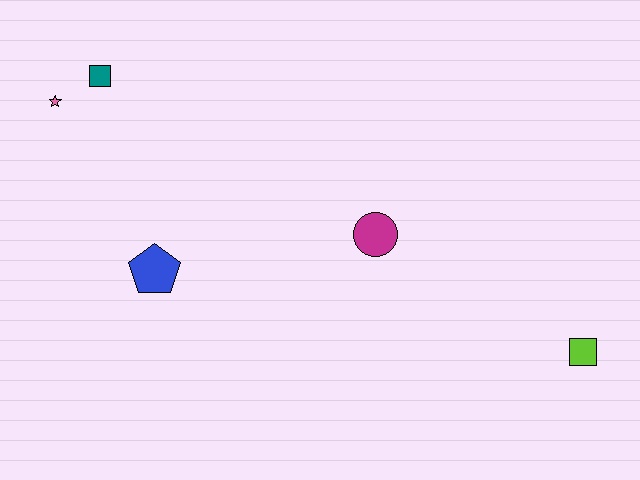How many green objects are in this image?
There are no green objects.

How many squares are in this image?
There are 2 squares.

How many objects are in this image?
There are 5 objects.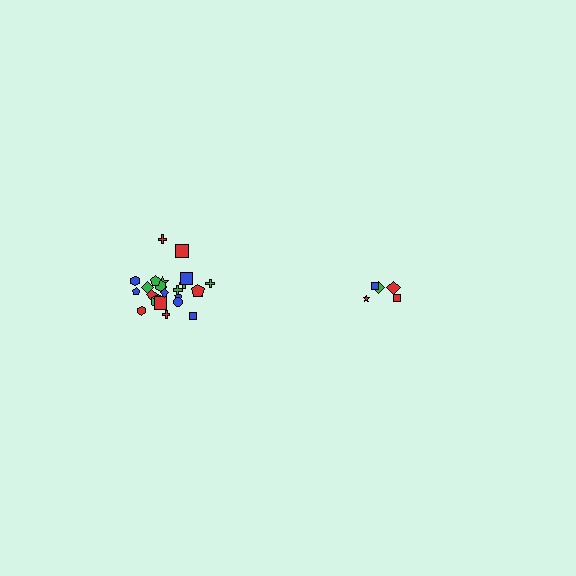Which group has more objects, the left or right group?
The left group.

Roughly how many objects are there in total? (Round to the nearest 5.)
Roughly 30 objects in total.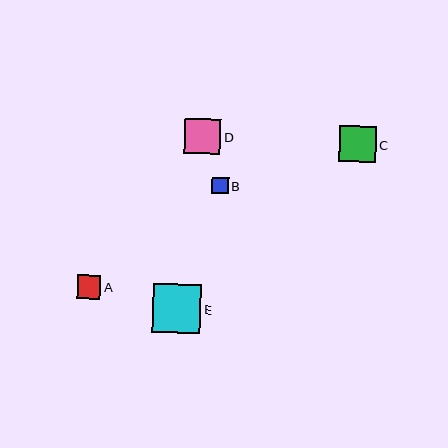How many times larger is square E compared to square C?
Square E is approximately 1.3 times the size of square C.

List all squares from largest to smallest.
From largest to smallest: E, C, D, A, B.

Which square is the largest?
Square E is the largest with a size of approximately 49 pixels.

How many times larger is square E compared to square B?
Square E is approximately 2.9 times the size of square B.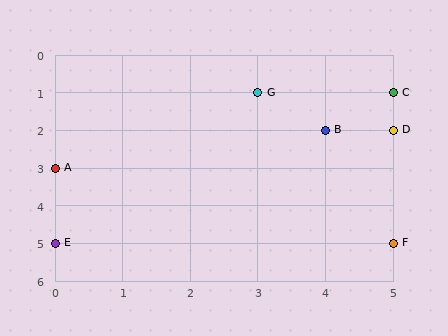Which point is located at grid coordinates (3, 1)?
Point G is at (3, 1).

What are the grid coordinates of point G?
Point G is at grid coordinates (3, 1).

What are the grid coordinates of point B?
Point B is at grid coordinates (4, 2).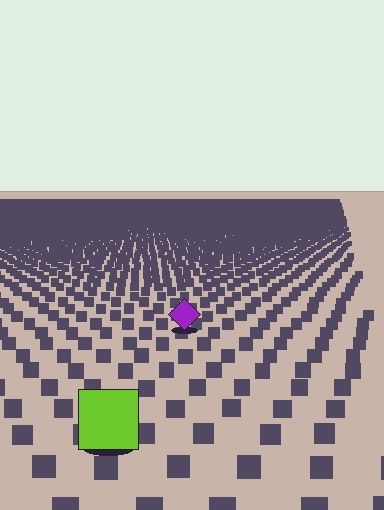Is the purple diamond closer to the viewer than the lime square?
No. The lime square is closer — you can tell from the texture gradient: the ground texture is coarser near it.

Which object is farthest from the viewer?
The purple diamond is farthest from the viewer. It appears smaller and the ground texture around it is denser.